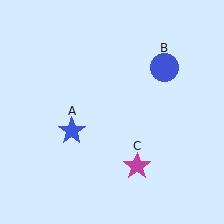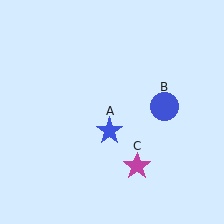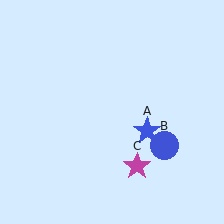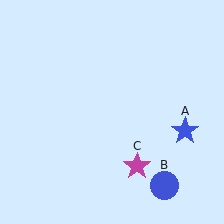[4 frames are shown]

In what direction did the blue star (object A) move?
The blue star (object A) moved right.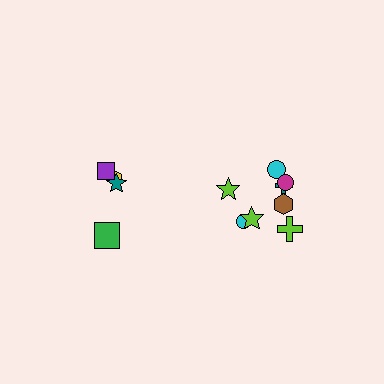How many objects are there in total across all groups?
There are 12 objects.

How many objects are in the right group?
There are 8 objects.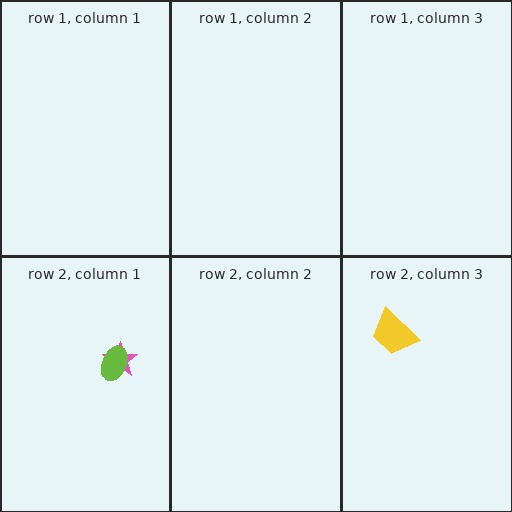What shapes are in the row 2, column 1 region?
The pink star, the lime ellipse.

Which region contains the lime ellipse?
The row 2, column 1 region.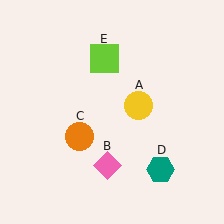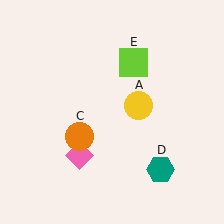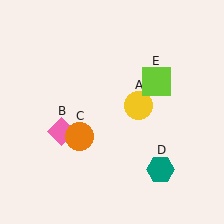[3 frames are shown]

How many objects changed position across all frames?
2 objects changed position: pink diamond (object B), lime square (object E).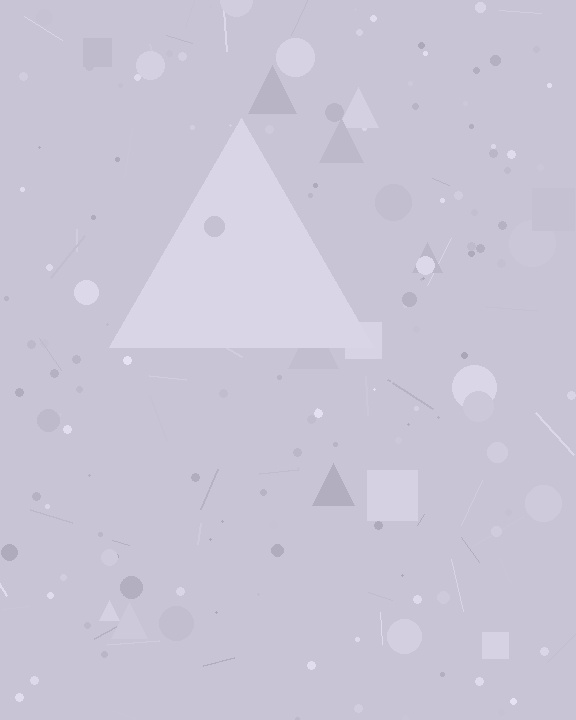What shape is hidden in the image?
A triangle is hidden in the image.